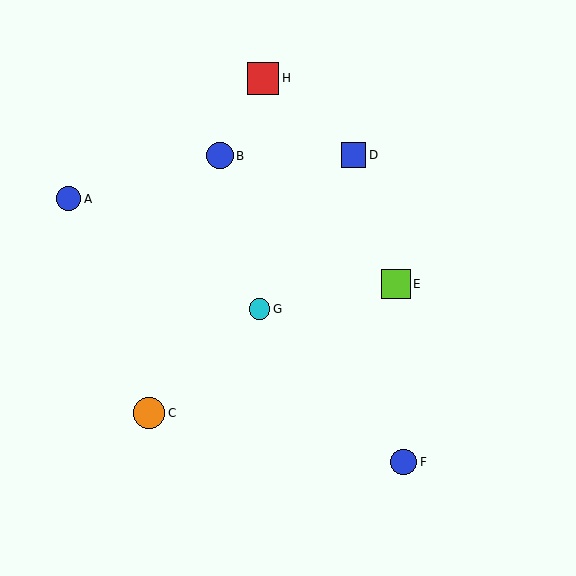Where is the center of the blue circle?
The center of the blue circle is at (69, 199).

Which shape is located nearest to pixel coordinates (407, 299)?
The lime square (labeled E) at (396, 284) is nearest to that location.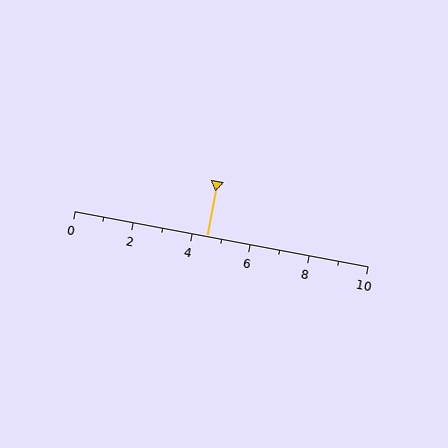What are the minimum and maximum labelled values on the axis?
The axis runs from 0 to 10.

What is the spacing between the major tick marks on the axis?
The major ticks are spaced 2 apart.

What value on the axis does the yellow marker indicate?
The marker indicates approximately 4.5.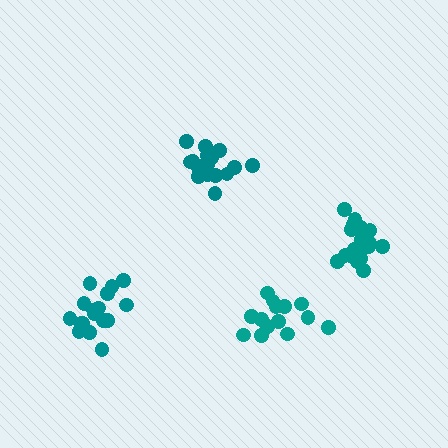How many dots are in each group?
Group 1: 17 dots, Group 2: 20 dots, Group 3: 14 dots, Group 4: 17 dots (68 total).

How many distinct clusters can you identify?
There are 4 distinct clusters.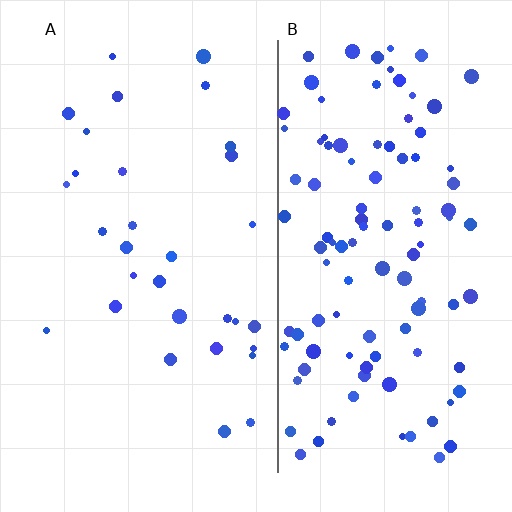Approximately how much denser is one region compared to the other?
Approximately 3.5× — region B over region A.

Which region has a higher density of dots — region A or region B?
B (the right).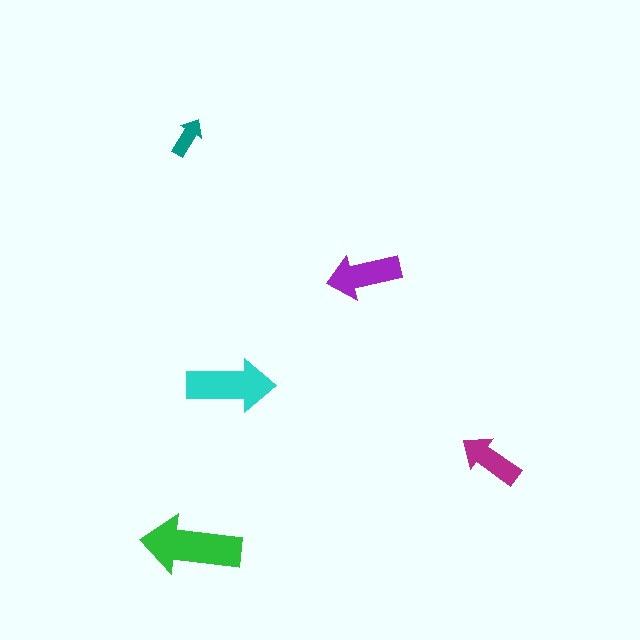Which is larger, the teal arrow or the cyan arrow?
The cyan one.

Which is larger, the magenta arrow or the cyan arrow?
The cyan one.